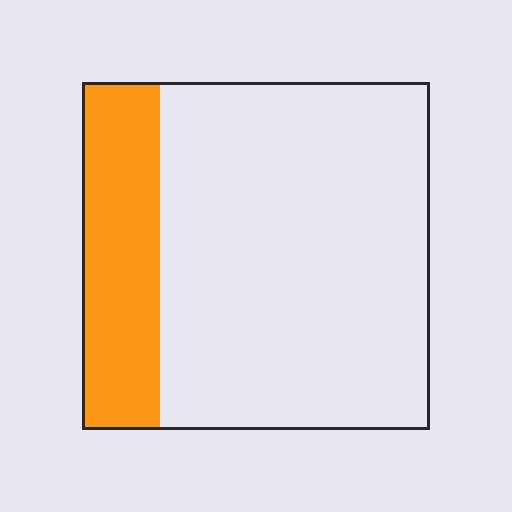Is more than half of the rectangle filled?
No.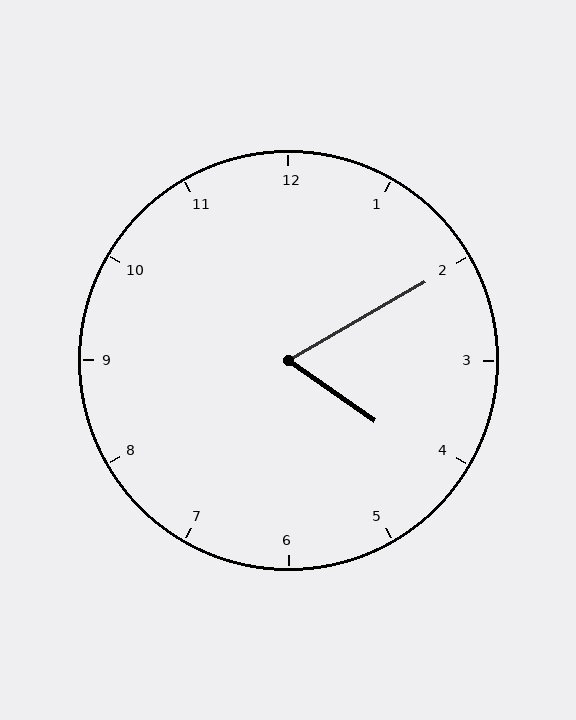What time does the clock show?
4:10.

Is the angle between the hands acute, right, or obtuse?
It is acute.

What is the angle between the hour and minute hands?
Approximately 65 degrees.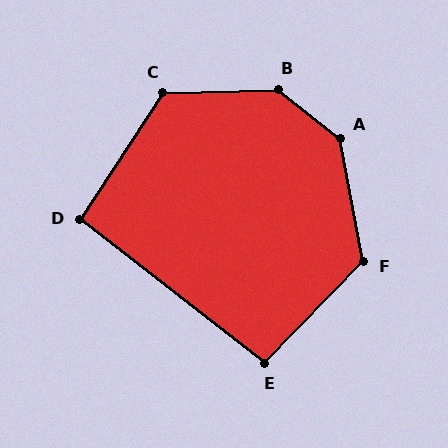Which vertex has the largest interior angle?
B, at approximately 141 degrees.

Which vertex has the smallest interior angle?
D, at approximately 95 degrees.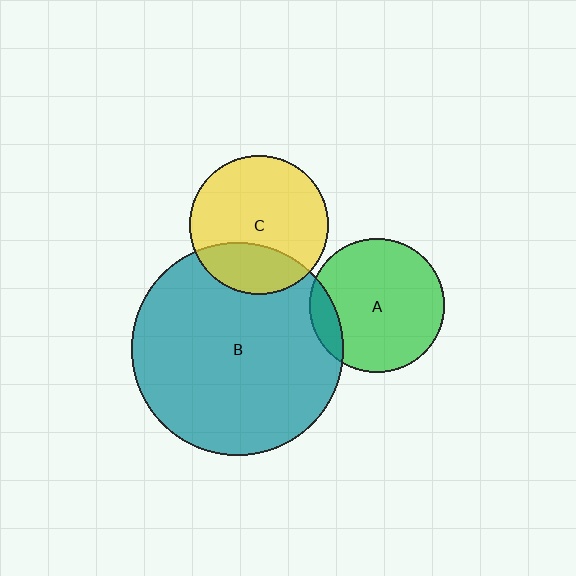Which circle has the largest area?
Circle B (teal).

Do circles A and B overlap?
Yes.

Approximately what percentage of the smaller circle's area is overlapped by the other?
Approximately 10%.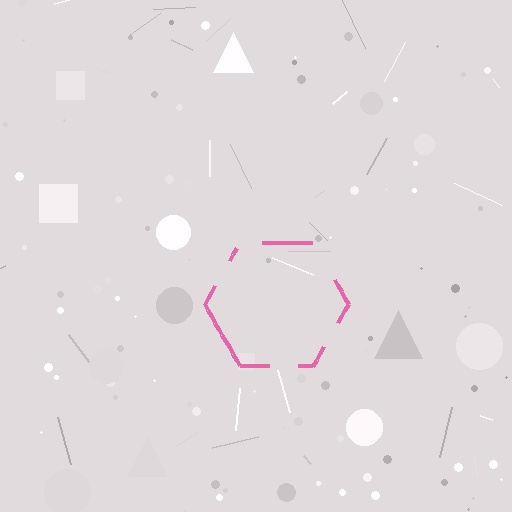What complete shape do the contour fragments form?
The contour fragments form a hexagon.